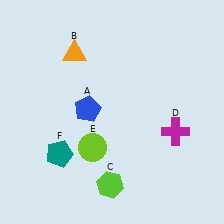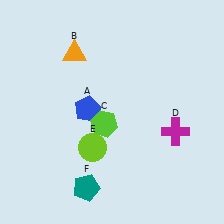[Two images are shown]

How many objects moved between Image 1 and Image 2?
2 objects moved between the two images.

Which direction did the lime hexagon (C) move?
The lime hexagon (C) moved up.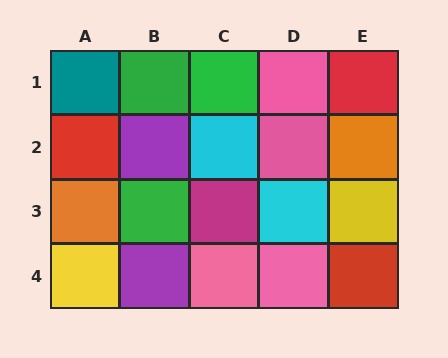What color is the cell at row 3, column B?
Green.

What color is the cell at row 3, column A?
Orange.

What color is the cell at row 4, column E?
Red.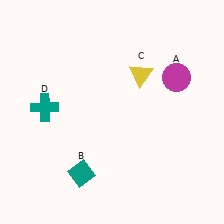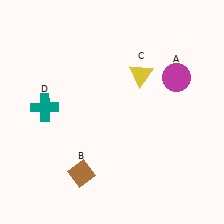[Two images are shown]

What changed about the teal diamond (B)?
In Image 1, B is teal. In Image 2, it changed to brown.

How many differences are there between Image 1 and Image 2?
There is 1 difference between the two images.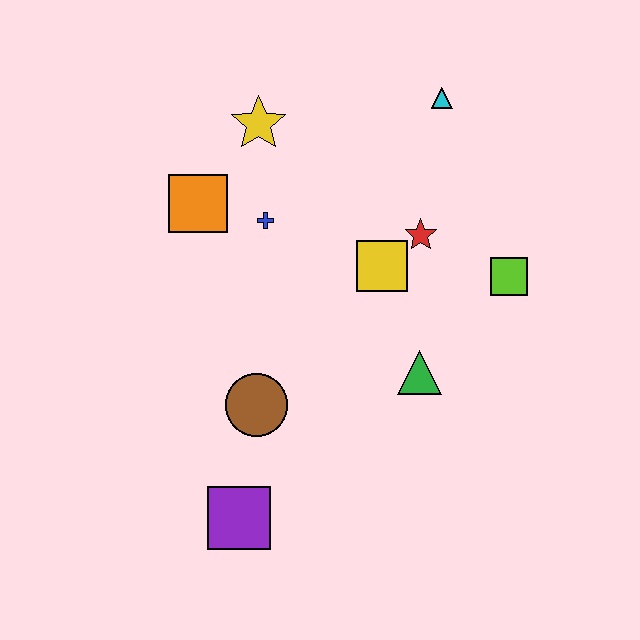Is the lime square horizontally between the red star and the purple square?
No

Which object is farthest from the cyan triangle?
The purple square is farthest from the cyan triangle.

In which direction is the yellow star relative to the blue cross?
The yellow star is above the blue cross.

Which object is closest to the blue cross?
The orange square is closest to the blue cross.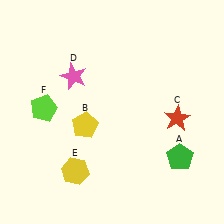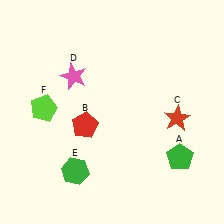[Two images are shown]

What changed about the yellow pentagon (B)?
In Image 1, B is yellow. In Image 2, it changed to red.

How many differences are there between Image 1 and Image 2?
There are 2 differences between the two images.